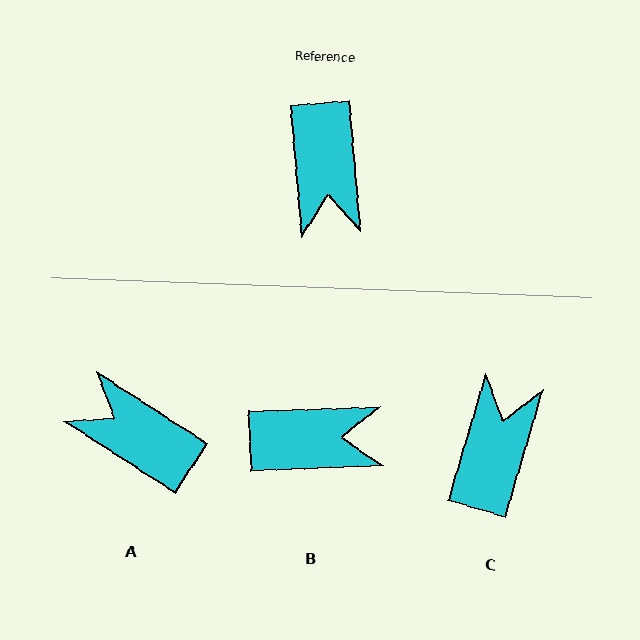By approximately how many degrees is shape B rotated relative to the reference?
Approximately 87 degrees counter-clockwise.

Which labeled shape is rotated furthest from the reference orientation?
C, about 159 degrees away.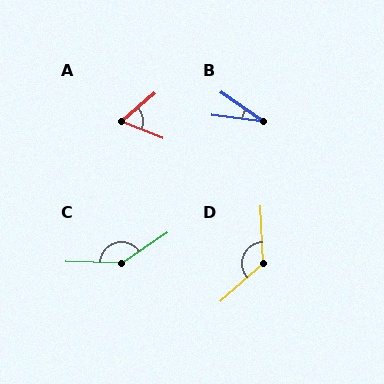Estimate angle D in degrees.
Approximately 129 degrees.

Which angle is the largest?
C, at approximately 144 degrees.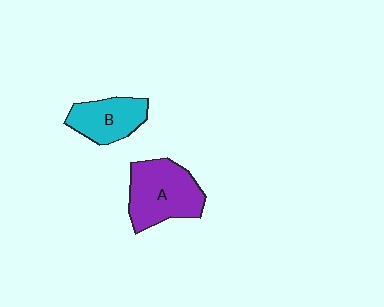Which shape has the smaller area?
Shape B (cyan).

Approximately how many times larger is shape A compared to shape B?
Approximately 1.4 times.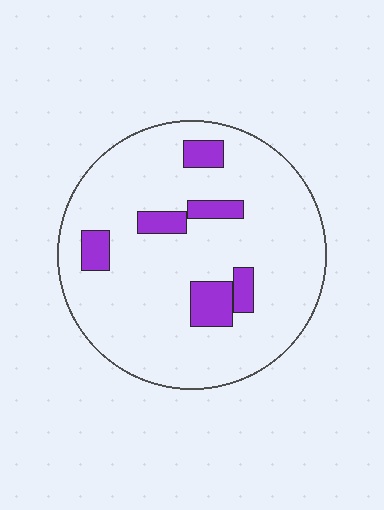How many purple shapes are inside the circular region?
6.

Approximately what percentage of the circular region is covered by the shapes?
Approximately 15%.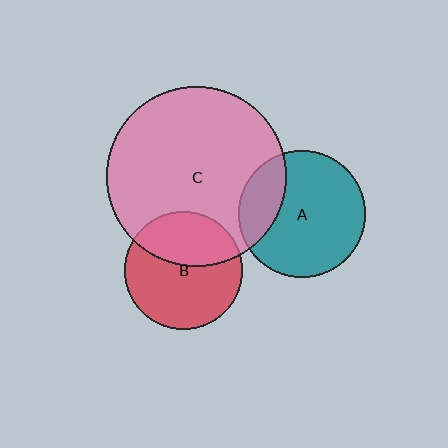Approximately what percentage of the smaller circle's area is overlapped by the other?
Approximately 25%.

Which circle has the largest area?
Circle C (pink).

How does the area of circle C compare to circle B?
Approximately 2.3 times.